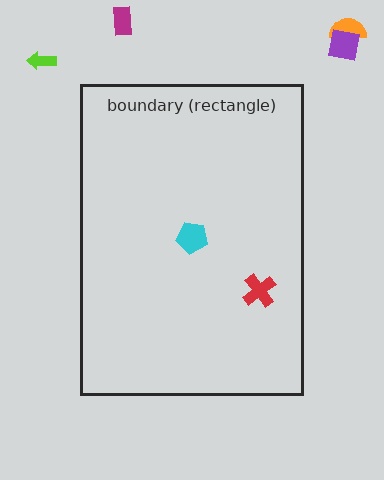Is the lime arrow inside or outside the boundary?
Outside.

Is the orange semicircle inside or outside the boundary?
Outside.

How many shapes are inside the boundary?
2 inside, 4 outside.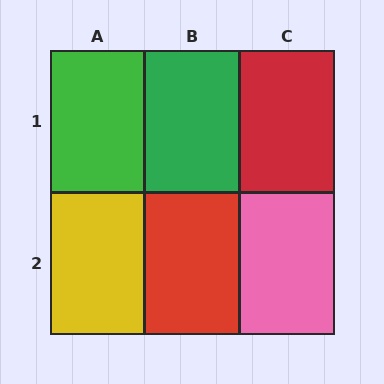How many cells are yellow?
1 cell is yellow.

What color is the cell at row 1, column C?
Red.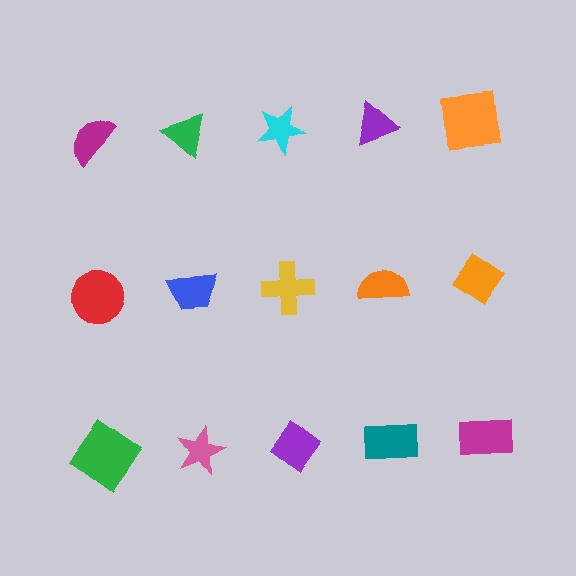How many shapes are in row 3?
5 shapes.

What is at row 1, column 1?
A magenta semicircle.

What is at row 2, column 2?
A blue trapezoid.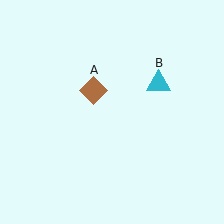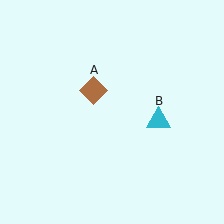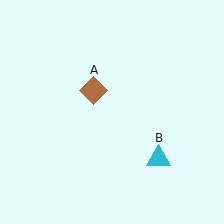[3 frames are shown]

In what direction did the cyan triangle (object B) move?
The cyan triangle (object B) moved down.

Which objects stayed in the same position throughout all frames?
Brown diamond (object A) remained stationary.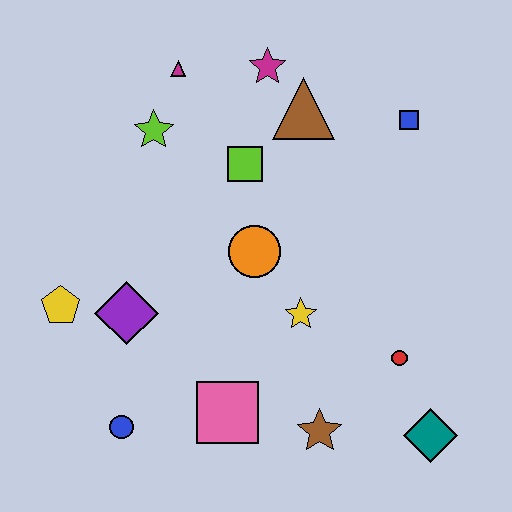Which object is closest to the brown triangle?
The magenta star is closest to the brown triangle.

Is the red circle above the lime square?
No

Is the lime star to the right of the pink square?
No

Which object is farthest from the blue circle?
The blue square is farthest from the blue circle.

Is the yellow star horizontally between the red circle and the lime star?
Yes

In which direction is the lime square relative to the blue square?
The lime square is to the left of the blue square.